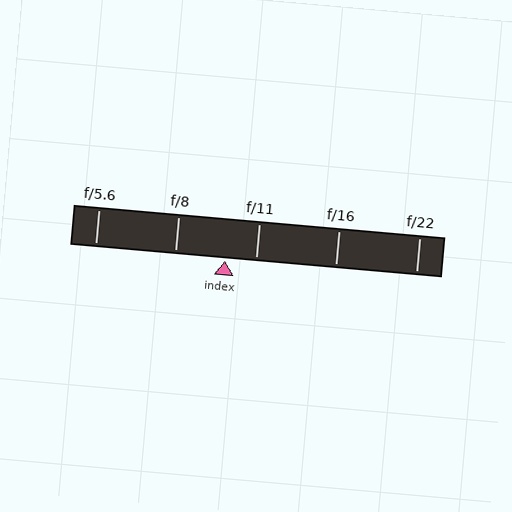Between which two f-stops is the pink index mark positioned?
The index mark is between f/8 and f/11.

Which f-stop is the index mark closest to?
The index mark is closest to f/11.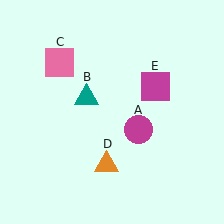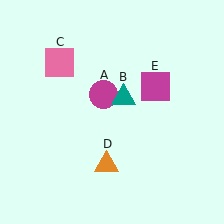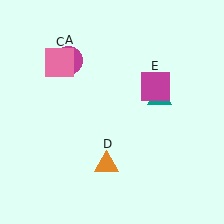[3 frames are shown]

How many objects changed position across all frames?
2 objects changed position: magenta circle (object A), teal triangle (object B).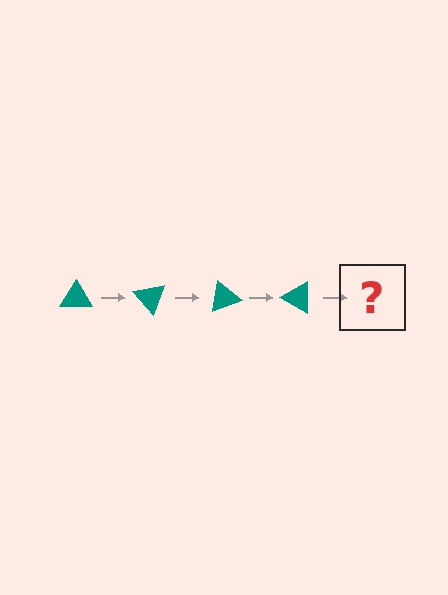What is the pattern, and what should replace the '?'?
The pattern is that the triangle rotates 50 degrees each step. The '?' should be a teal triangle rotated 200 degrees.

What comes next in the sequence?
The next element should be a teal triangle rotated 200 degrees.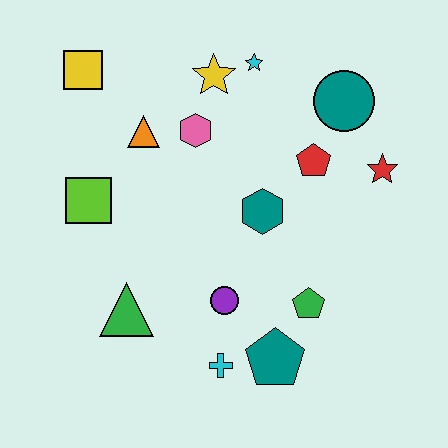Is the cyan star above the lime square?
Yes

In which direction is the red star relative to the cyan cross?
The red star is above the cyan cross.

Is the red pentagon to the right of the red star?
No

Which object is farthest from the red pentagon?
The yellow square is farthest from the red pentagon.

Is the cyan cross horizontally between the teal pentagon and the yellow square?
Yes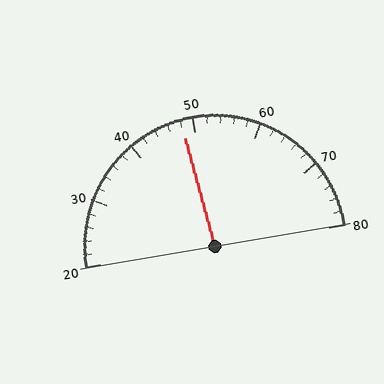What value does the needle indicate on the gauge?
The needle indicates approximately 48.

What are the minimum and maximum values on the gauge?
The gauge ranges from 20 to 80.